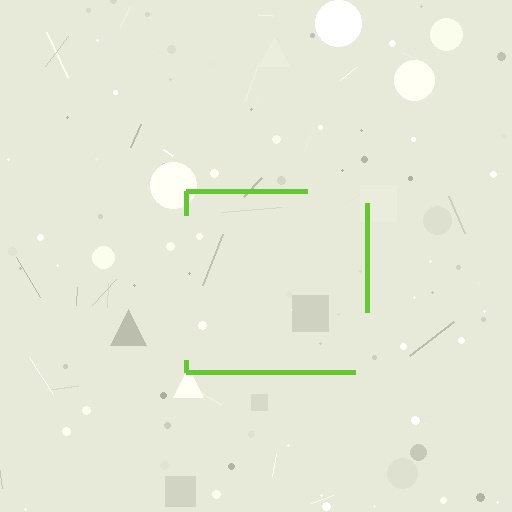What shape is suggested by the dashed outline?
The dashed outline suggests a square.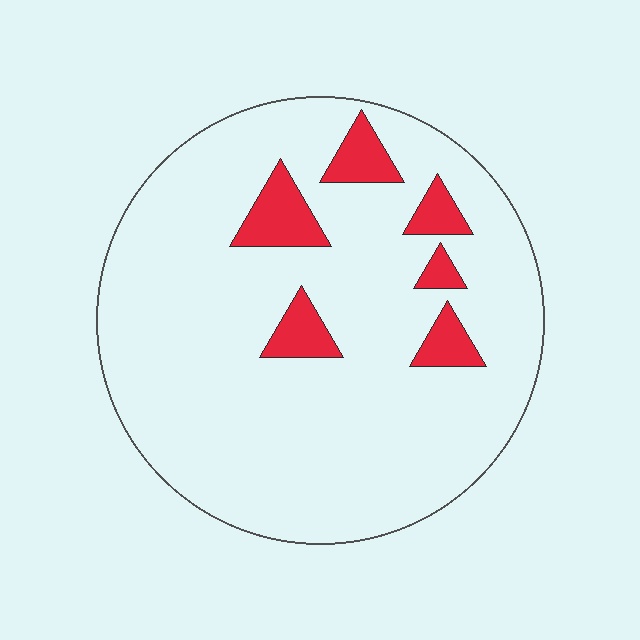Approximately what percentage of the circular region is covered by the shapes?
Approximately 10%.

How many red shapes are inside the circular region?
6.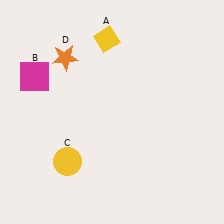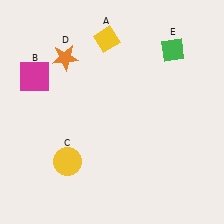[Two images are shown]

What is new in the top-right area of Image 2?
A green diamond (E) was added in the top-right area of Image 2.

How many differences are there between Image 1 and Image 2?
There is 1 difference between the two images.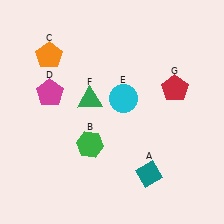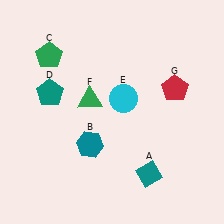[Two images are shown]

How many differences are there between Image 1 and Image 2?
There are 3 differences between the two images.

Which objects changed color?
B changed from green to teal. C changed from orange to green. D changed from magenta to teal.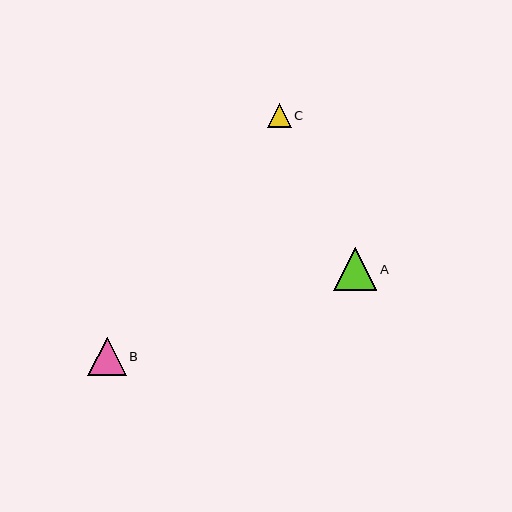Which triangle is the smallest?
Triangle C is the smallest with a size of approximately 24 pixels.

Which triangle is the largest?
Triangle A is the largest with a size of approximately 43 pixels.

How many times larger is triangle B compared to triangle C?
Triangle B is approximately 1.6 times the size of triangle C.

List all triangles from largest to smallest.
From largest to smallest: A, B, C.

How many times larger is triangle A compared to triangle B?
Triangle A is approximately 1.1 times the size of triangle B.